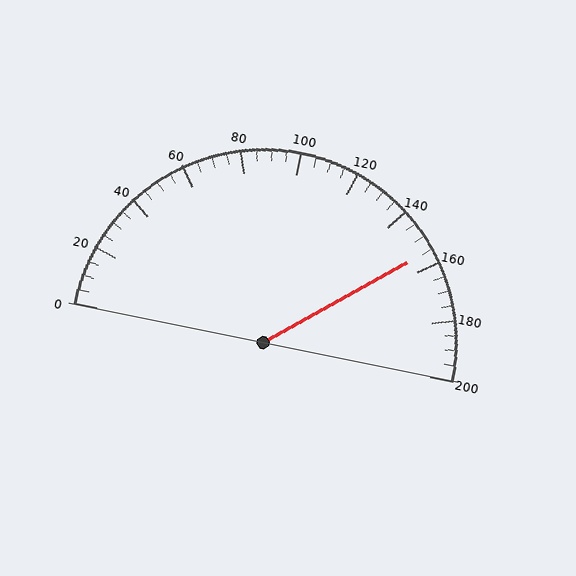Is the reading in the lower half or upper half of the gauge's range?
The reading is in the upper half of the range (0 to 200).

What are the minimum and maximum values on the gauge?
The gauge ranges from 0 to 200.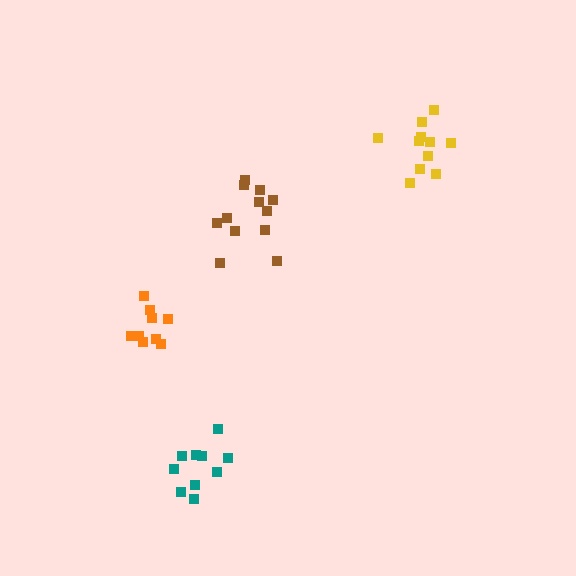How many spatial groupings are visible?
There are 4 spatial groupings.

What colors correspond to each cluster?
The clusters are colored: brown, orange, teal, yellow.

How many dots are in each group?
Group 1: 12 dots, Group 2: 9 dots, Group 3: 10 dots, Group 4: 11 dots (42 total).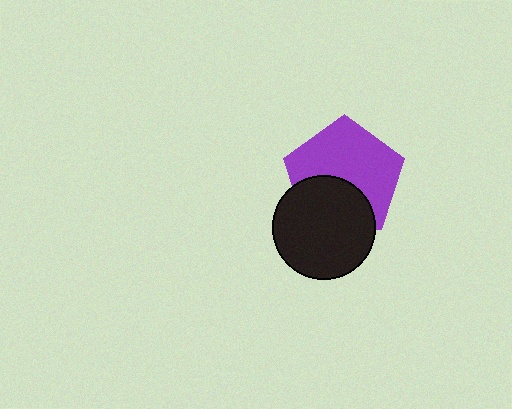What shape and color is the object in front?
The object in front is a black circle.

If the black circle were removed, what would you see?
You would see the complete purple pentagon.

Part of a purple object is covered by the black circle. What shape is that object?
It is a pentagon.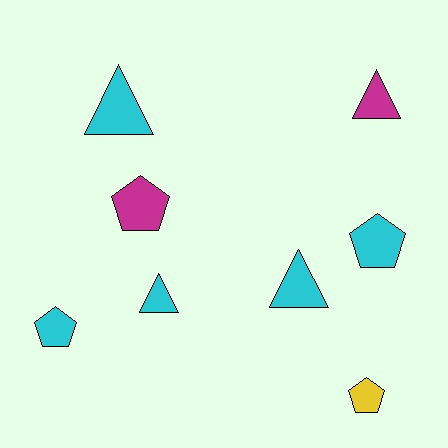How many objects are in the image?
There are 8 objects.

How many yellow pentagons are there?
There is 1 yellow pentagon.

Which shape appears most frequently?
Triangle, with 4 objects.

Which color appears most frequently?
Cyan, with 5 objects.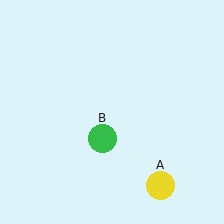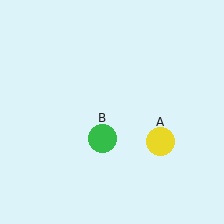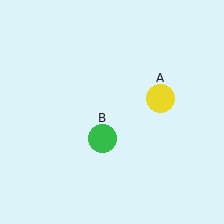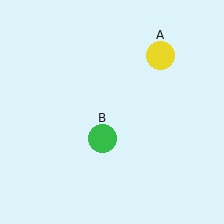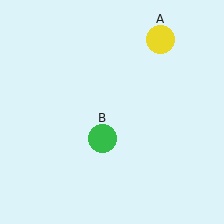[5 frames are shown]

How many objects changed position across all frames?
1 object changed position: yellow circle (object A).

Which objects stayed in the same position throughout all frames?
Green circle (object B) remained stationary.